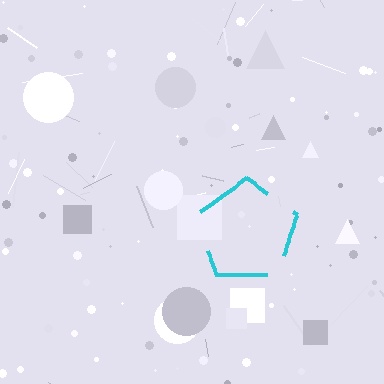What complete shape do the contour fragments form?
The contour fragments form a pentagon.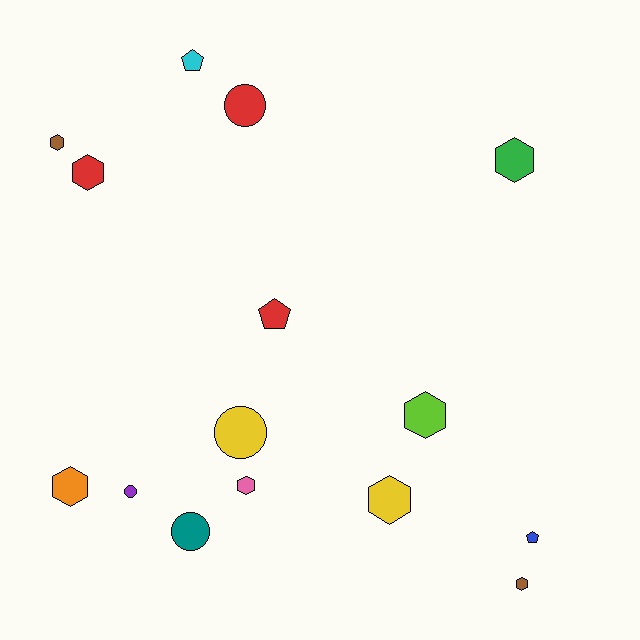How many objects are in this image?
There are 15 objects.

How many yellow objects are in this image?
There are 2 yellow objects.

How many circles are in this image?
There are 4 circles.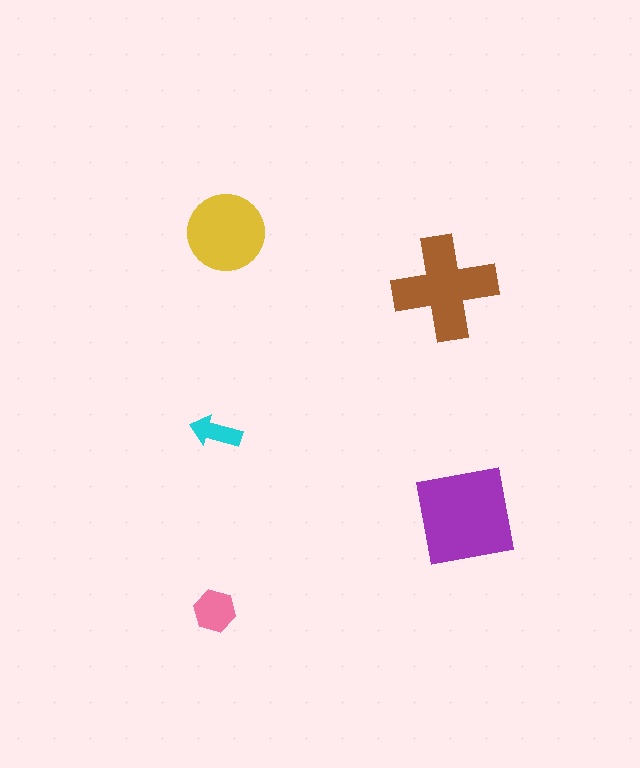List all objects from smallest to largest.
The cyan arrow, the pink hexagon, the yellow circle, the brown cross, the purple square.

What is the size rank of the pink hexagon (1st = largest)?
4th.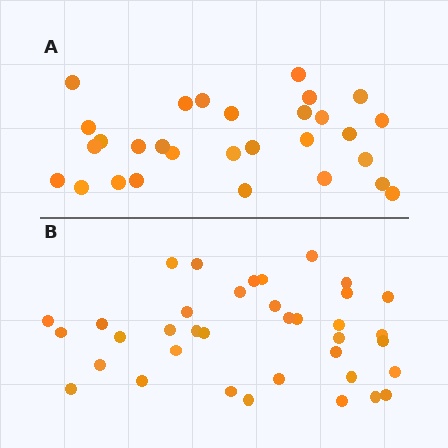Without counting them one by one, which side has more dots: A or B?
Region B (the bottom region) has more dots.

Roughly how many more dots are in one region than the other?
Region B has roughly 8 or so more dots than region A.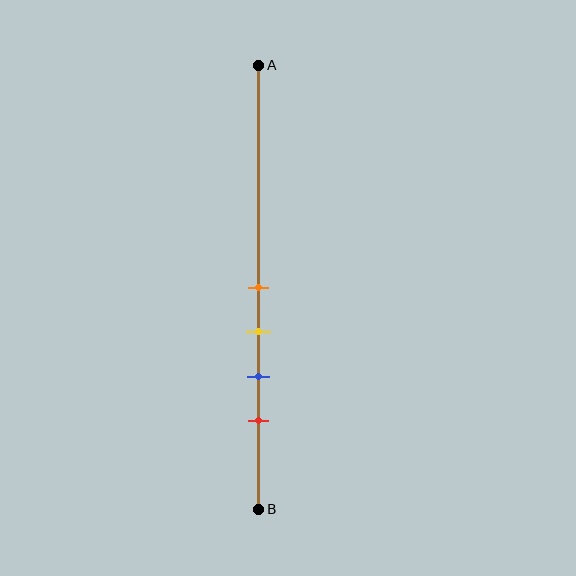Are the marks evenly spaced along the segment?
Yes, the marks are approximately evenly spaced.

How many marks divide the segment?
There are 4 marks dividing the segment.